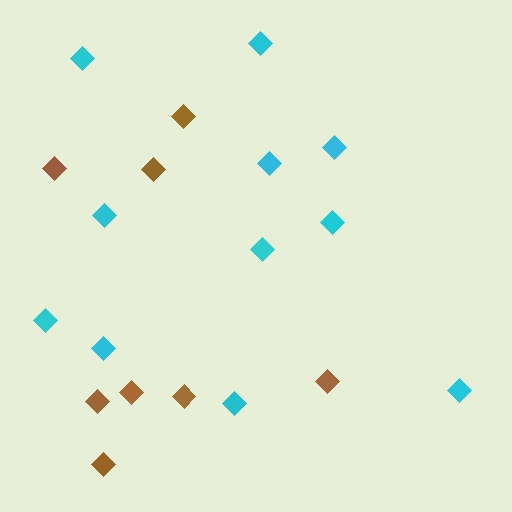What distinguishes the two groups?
There are 2 groups: one group of brown diamonds (8) and one group of cyan diamonds (11).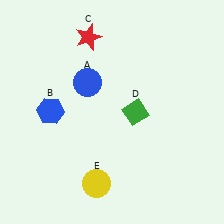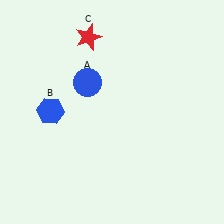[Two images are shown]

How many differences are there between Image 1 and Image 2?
There are 2 differences between the two images.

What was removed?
The yellow circle (E), the green diamond (D) were removed in Image 2.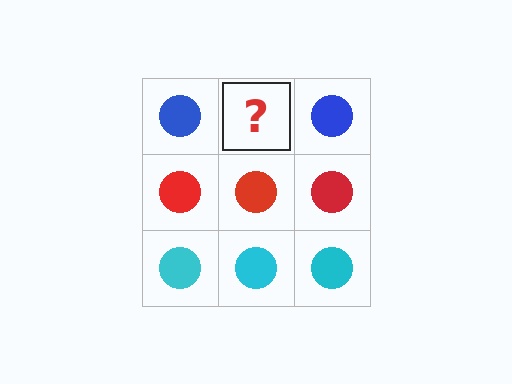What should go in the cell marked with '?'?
The missing cell should contain a blue circle.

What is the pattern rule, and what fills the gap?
The rule is that each row has a consistent color. The gap should be filled with a blue circle.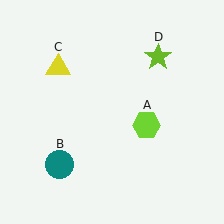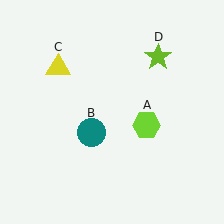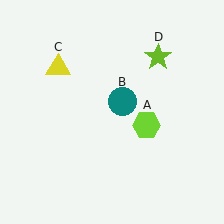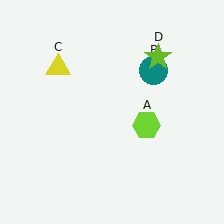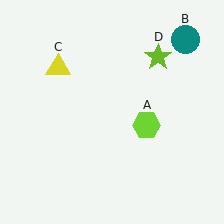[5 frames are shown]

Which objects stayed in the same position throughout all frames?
Lime hexagon (object A) and yellow triangle (object C) and lime star (object D) remained stationary.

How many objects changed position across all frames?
1 object changed position: teal circle (object B).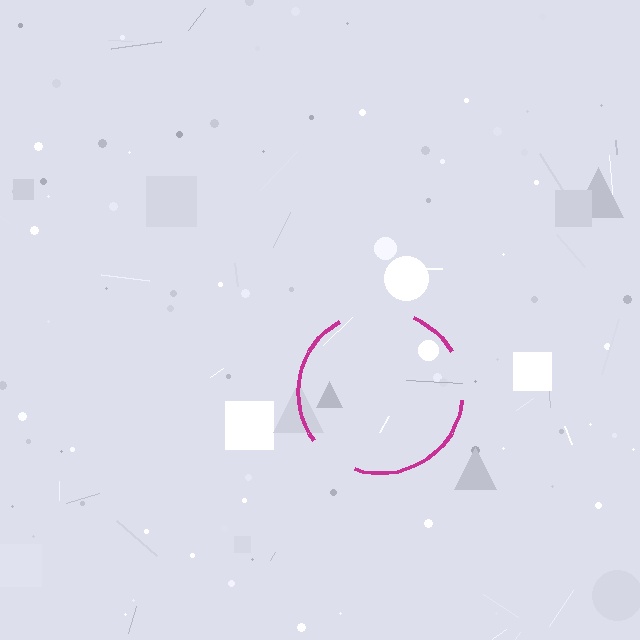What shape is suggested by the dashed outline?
The dashed outline suggests a circle.